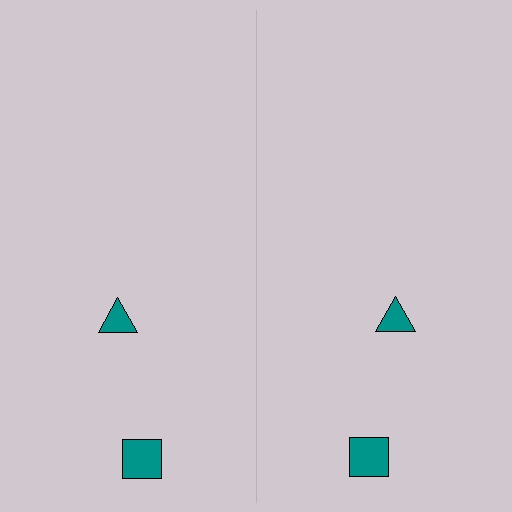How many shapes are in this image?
There are 4 shapes in this image.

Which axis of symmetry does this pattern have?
The pattern has a vertical axis of symmetry running through the center of the image.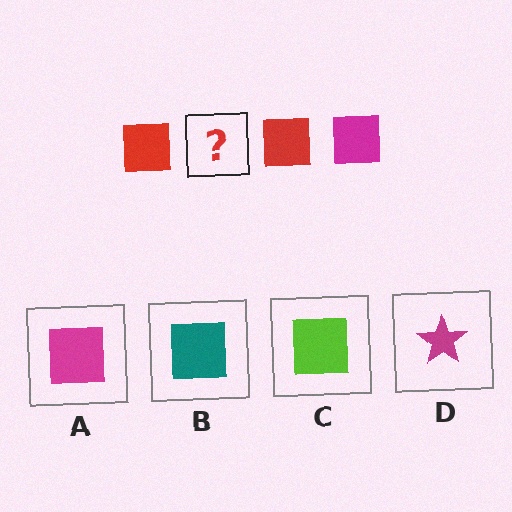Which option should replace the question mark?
Option A.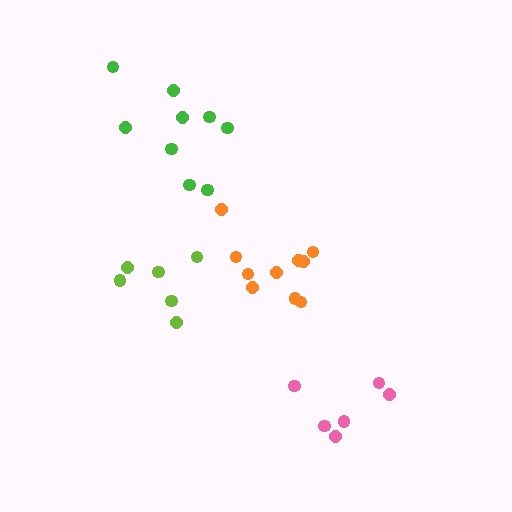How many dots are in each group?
Group 1: 6 dots, Group 2: 6 dots, Group 3: 9 dots, Group 4: 10 dots (31 total).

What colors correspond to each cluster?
The clusters are colored: pink, lime, green, orange.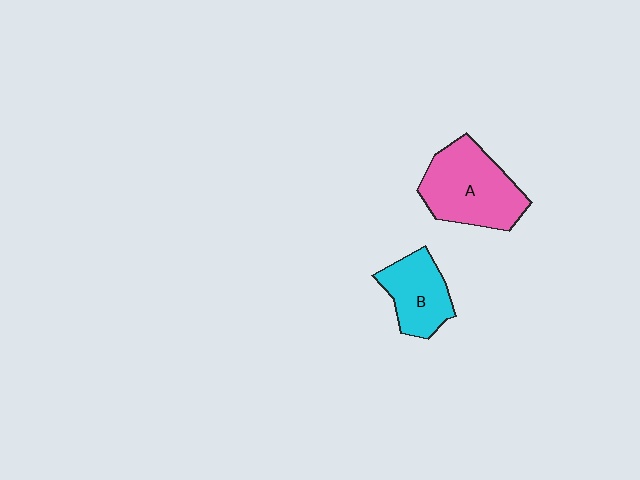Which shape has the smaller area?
Shape B (cyan).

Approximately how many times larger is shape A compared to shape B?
Approximately 1.6 times.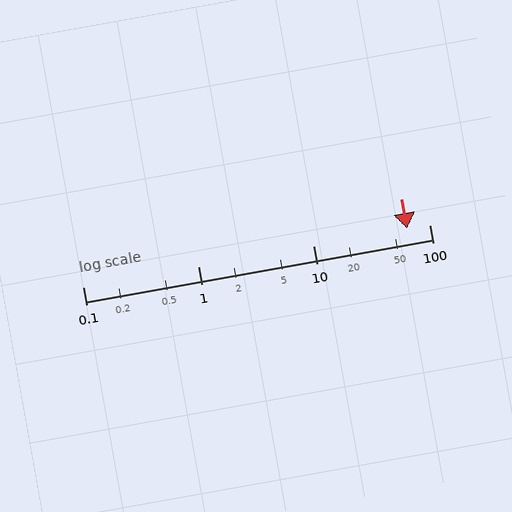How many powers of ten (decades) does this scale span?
The scale spans 3 decades, from 0.1 to 100.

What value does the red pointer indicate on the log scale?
The pointer indicates approximately 64.